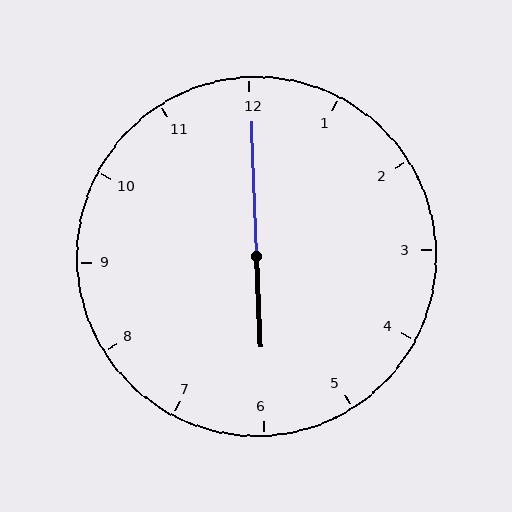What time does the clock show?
6:00.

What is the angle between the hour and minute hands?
Approximately 180 degrees.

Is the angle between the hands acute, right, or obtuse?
It is obtuse.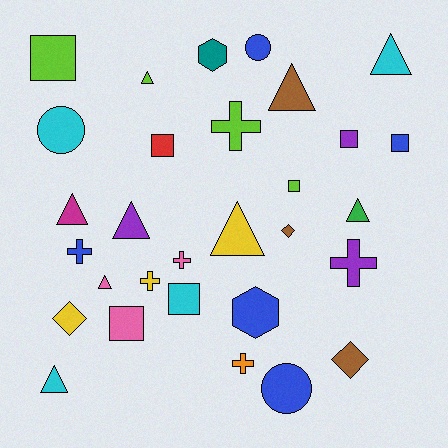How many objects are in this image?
There are 30 objects.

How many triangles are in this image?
There are 9 triangles.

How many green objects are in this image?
There is 1 green object.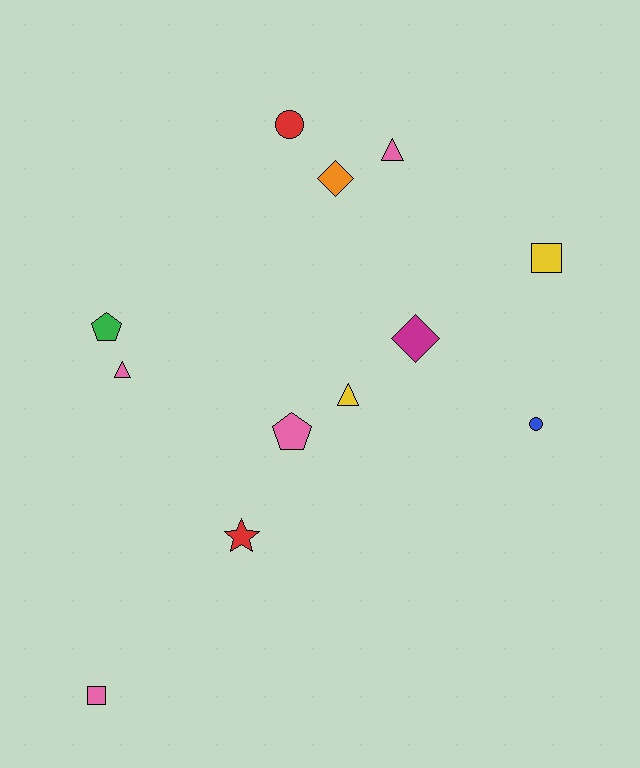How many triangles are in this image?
There are 3 triangles.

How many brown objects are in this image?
There are no brown objects.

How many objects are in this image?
There are 12 objects.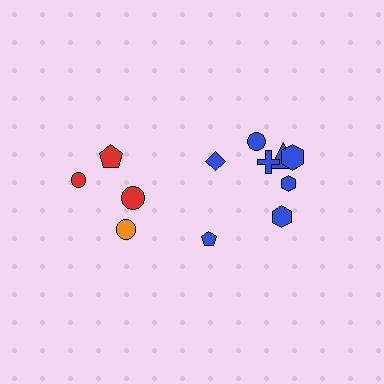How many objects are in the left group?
There are 4 objects.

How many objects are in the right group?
There are 8 objects.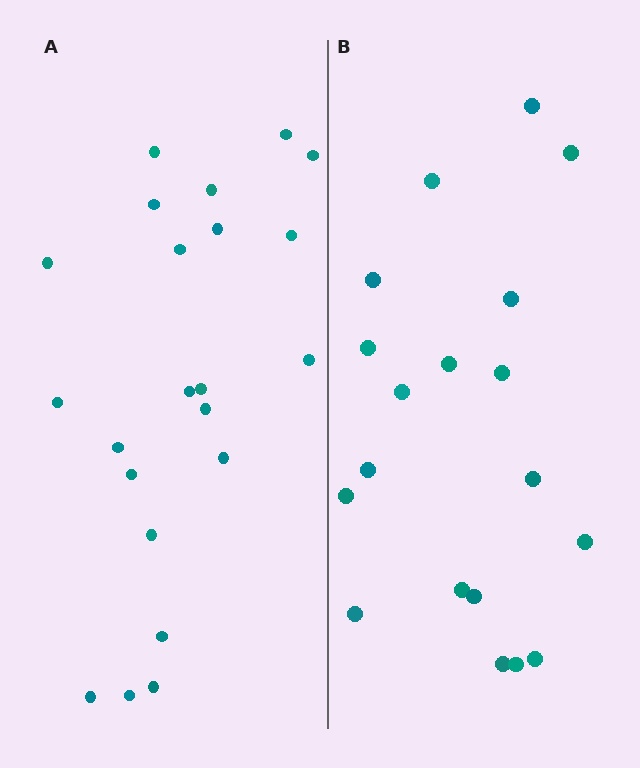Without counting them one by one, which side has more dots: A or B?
Region A (the left region) has more dots.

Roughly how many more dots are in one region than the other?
Region A has just a few more — roughly 2 or 3 more dots than region B.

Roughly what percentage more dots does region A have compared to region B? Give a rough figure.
About 15% more.